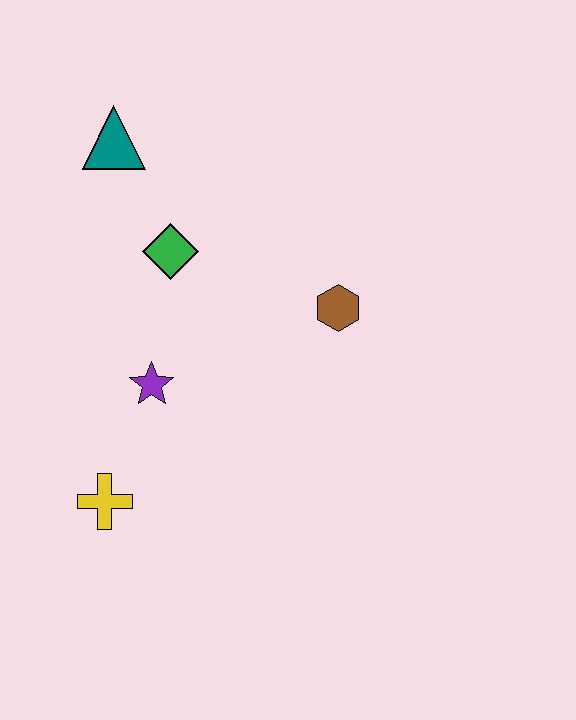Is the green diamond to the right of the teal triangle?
Yes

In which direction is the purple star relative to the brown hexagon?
The purple star is to the left of the brown hexagon.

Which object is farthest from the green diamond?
The yellow cross is farthest from the green diamond.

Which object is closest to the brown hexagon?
The green diamond is closest to the brown hexagon.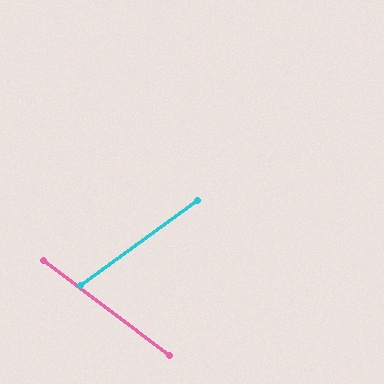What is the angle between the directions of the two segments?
Approximately 73 degrees.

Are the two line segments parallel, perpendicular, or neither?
Neither parallel nor perpendicular — they differ by about 73°.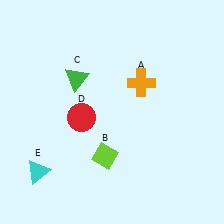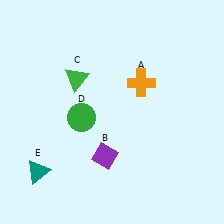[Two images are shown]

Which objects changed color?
B changed from lime to purple. D changed from red to green. E changed from cyan to teal.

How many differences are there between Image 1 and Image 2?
There are 3 differences between the two images.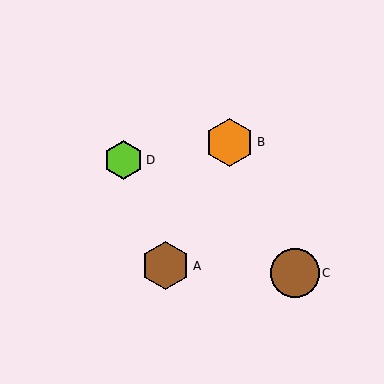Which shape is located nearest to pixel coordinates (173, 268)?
The brown hexagon (labeled A) at (166, 266) is nearest to that location.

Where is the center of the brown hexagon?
The center of the brown hexagon is at (166, 266).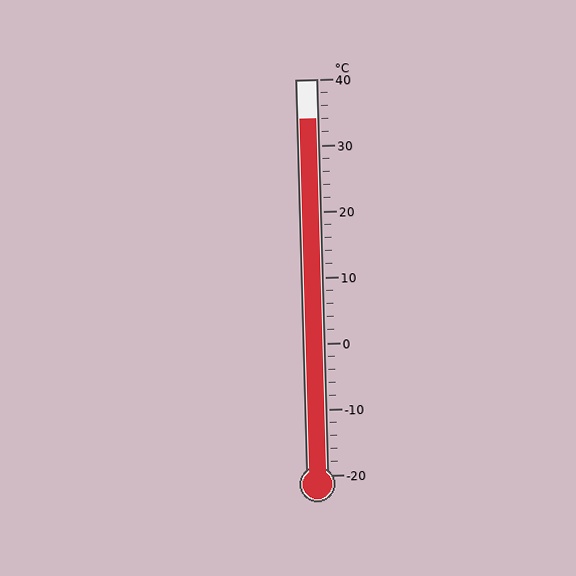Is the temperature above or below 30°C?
The temperature is above 30°C.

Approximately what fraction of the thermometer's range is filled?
The thermometer is filled to approximately 90% of its range.